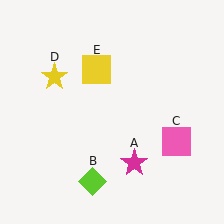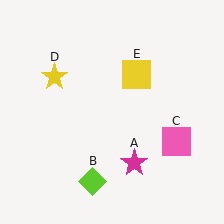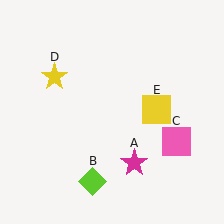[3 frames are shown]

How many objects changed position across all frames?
1 object changed position: yellow square (object E).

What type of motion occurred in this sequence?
The yellow square (object E) rotated clockwise around the center of the scene.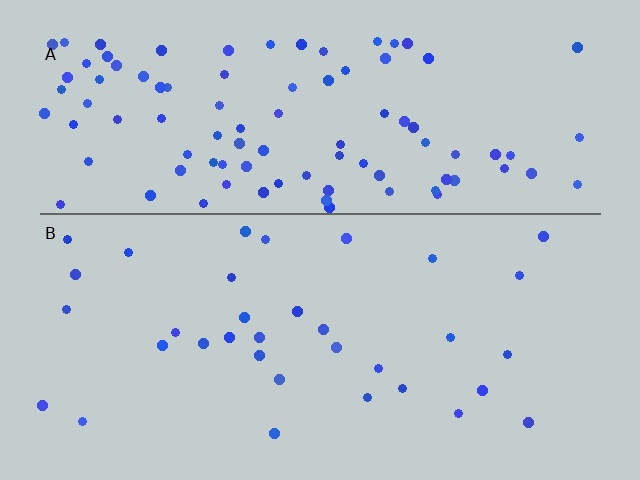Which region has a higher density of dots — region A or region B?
A (the top).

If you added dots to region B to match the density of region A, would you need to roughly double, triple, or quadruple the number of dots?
Approximately triple.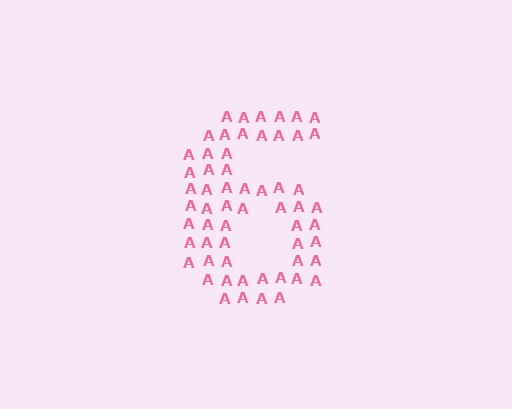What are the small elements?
The small elements are letter A's.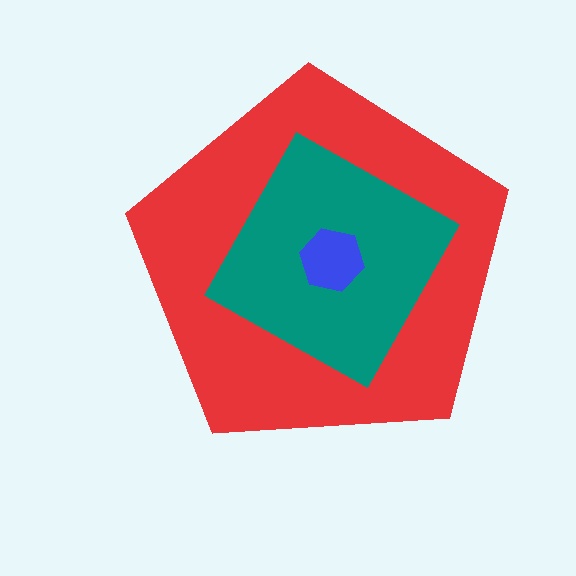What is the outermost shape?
The red pentagon.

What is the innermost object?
The blue hexagon.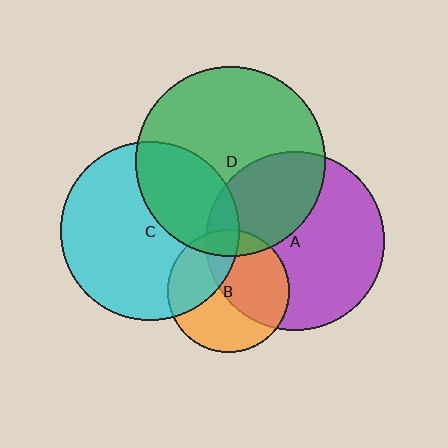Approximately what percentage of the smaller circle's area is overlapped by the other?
Approximately 35%.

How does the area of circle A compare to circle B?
Approximately 2.1 times.